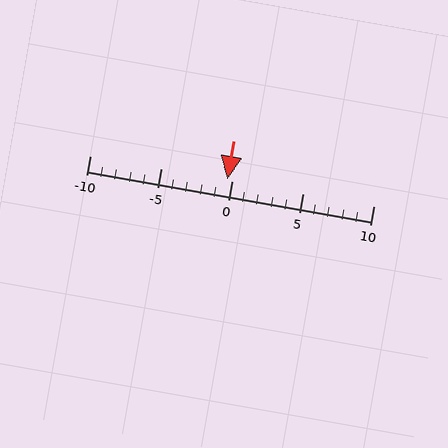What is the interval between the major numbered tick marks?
The major tick marks are spaced 5 units apart.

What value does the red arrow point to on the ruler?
The red arrow points to approximately 0.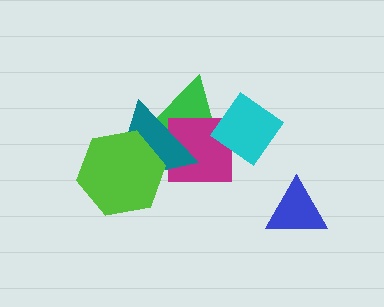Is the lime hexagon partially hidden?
No, no other shape covers it.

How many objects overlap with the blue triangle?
0 objects overlap with the blue triangle.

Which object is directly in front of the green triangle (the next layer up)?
The magenta square is directly in front of the green triangle.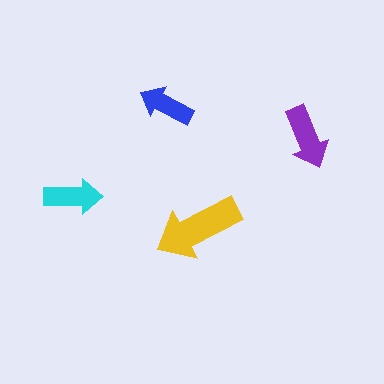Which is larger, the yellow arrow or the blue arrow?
The yellow one.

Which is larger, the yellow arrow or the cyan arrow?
The yellow one.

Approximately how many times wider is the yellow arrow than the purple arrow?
About 1.5 times wider.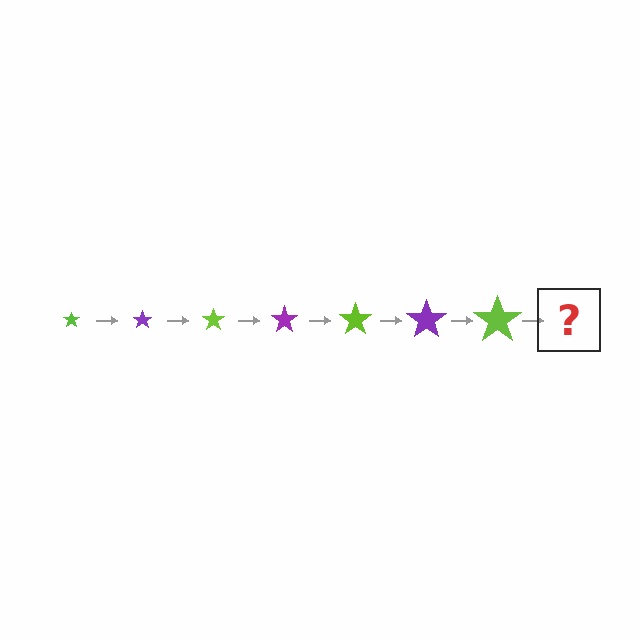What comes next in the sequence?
The next element should be a purple star, larger than the previous one.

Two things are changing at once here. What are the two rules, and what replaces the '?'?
The two rules are that the star grows larger each step and the color cycles through lime and purple. The '?' should be a purple star, larger than the previous one.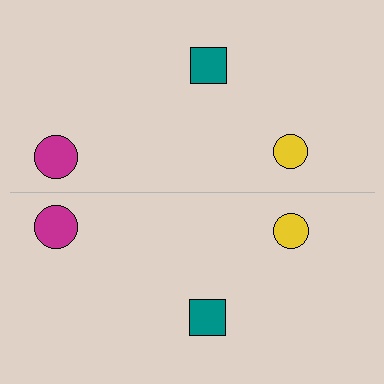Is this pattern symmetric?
Yes, this pattern has bilateral (reflection) symmetry.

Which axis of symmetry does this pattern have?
The pattern has a horizontal axis of symmetry running through the center of the image.